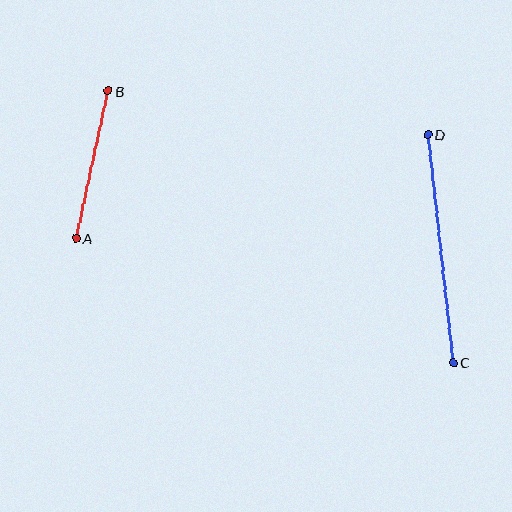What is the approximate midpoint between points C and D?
The midpoint is at approximately (441, 249) pixels.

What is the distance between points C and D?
The distance is approximately 230 pixels.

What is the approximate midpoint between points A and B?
The midpoint is at approximately (92, 165) pixels.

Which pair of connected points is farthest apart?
Points C and D are farthest apart.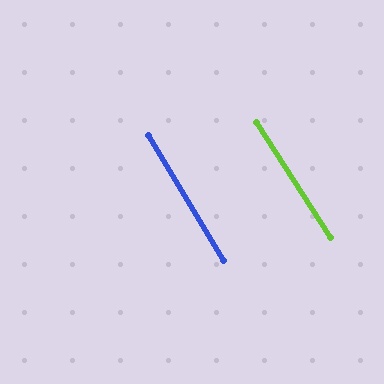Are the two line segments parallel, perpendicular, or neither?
Parallel — their directions differ by only 1.9°.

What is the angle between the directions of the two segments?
Approximately 2 degrees.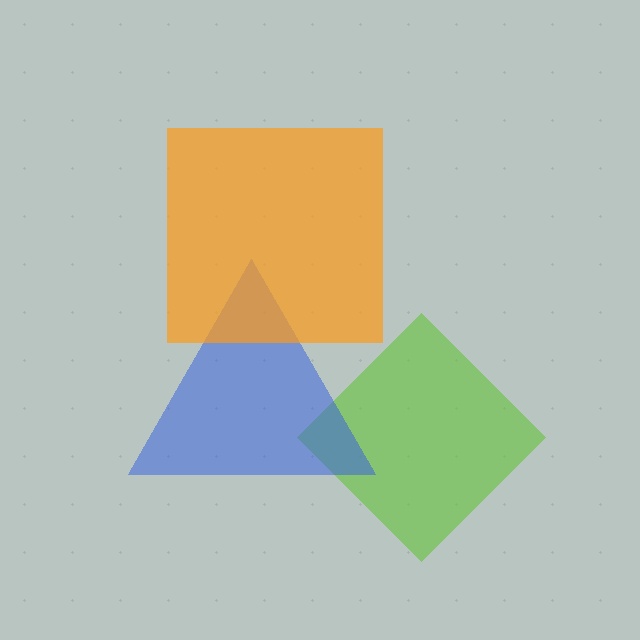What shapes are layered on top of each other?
The layered shapes are: a lime diamond, a blue triangle, an orange square.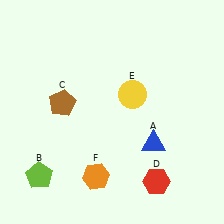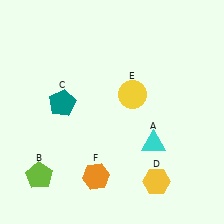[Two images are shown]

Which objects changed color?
A changed from blue to cyan. C changed from brown to teal. D changed from red to yellow.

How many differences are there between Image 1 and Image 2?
There are 3 differences between the two images.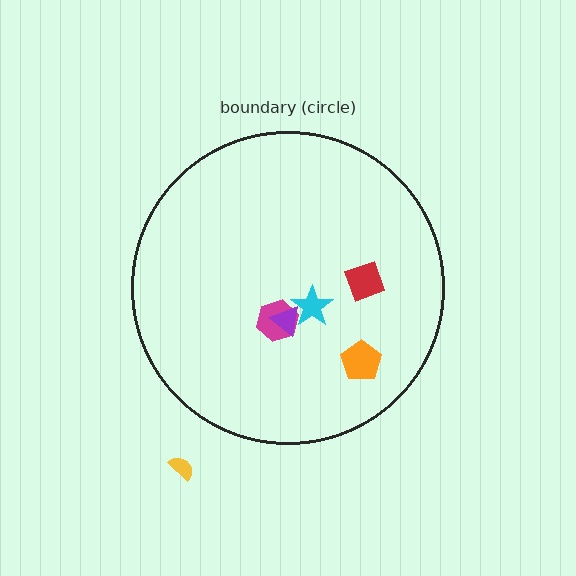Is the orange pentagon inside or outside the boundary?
Inside.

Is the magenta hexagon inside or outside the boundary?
Inside.